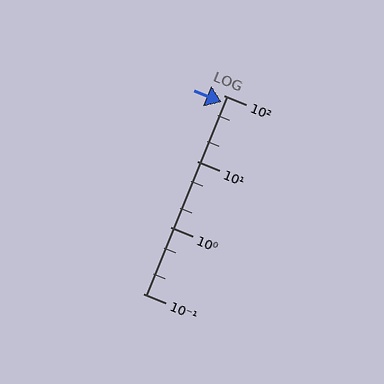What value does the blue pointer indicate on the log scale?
The pointer indicates approximately 78.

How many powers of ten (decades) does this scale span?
The scale spans 3 decades, from 0.1 to 100.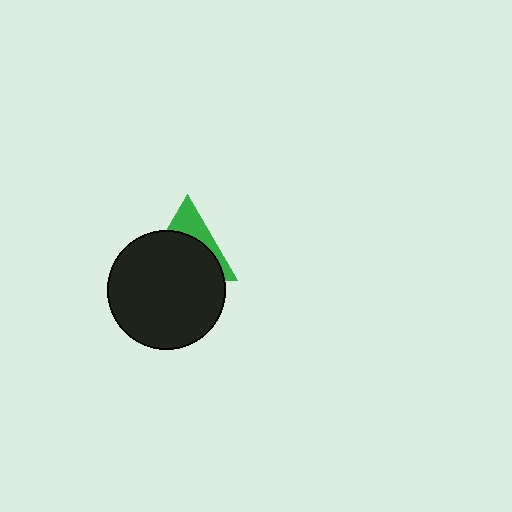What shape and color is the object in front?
The object in front is a black circle.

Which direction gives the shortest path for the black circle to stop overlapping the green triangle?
Moving down gives the shortest separation.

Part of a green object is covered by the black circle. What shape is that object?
It is a triangle.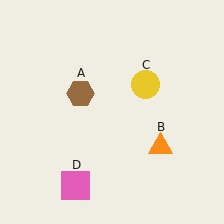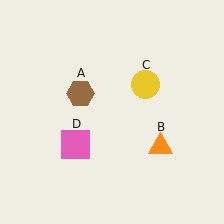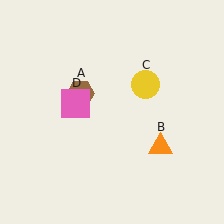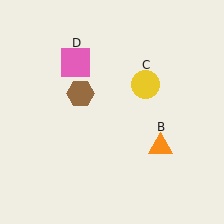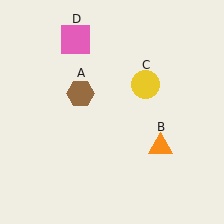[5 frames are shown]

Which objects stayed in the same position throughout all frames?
Brown hexagon (object A) and orange triangle (object B) and yellow circle (object C) remained stationary.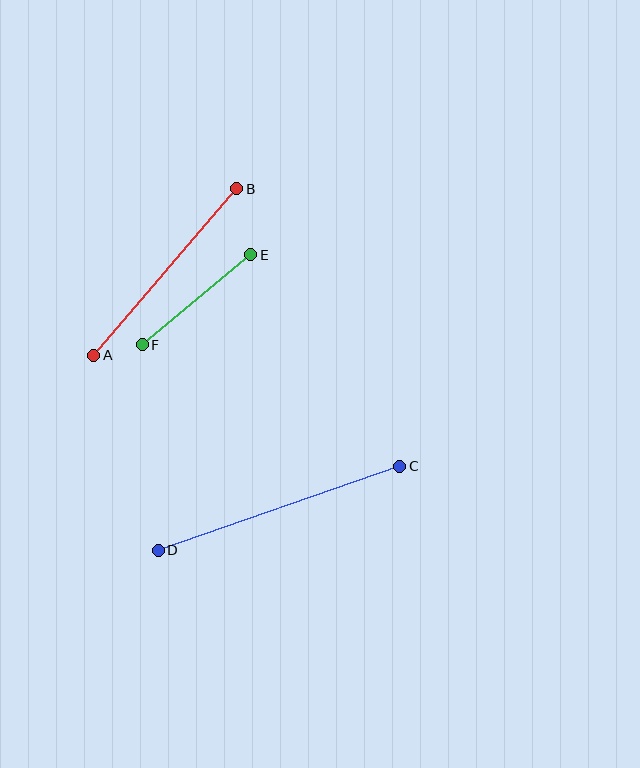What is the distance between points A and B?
The distance is approximately 220 pixels.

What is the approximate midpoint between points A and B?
The midpoint is at approximately (165, 272) pixels.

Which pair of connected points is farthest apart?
Points C and D are farthest apart.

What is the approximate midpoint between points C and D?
The midpoint is at approximately (279, 508) pixels.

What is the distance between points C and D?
The distance is approximately 256 pixels.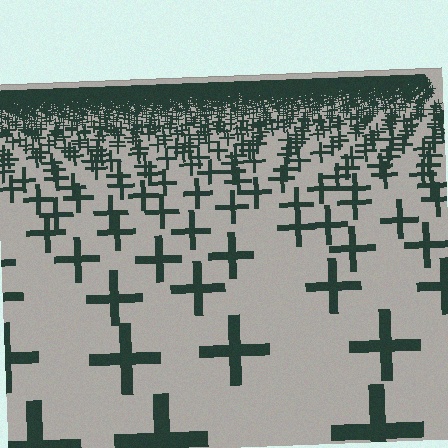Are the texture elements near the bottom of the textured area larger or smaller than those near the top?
Larger. Near the bottom, elements are closer to the viewer and appear at a bigger on-screen size.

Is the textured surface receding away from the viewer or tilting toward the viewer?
The surface is receding away from the viewer. Texture elements get smaller and denser toward the top.